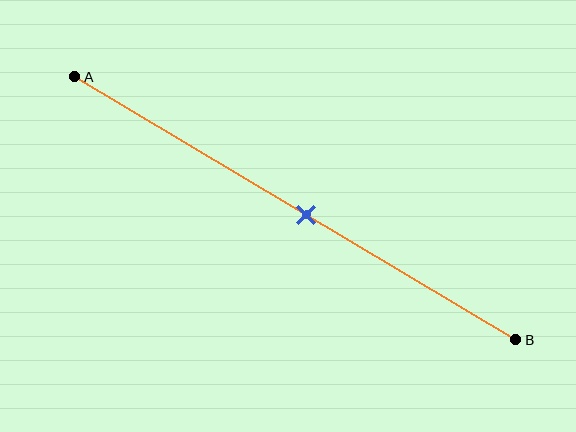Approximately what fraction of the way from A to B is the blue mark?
The blue mark is approximately 50% of the way from A to B.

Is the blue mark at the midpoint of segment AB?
Yes, the mark is approximately at the midpoint.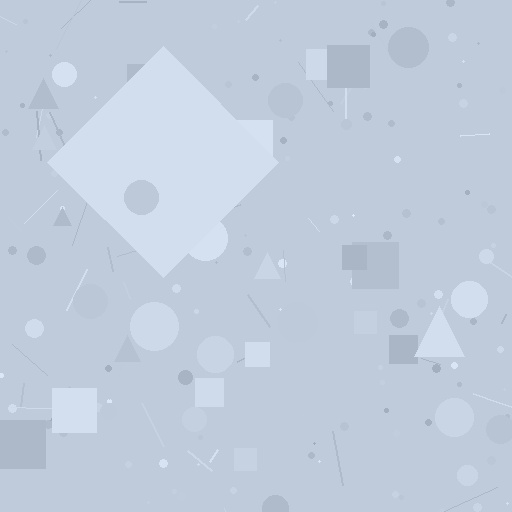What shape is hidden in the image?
A diamond is hidden in the image.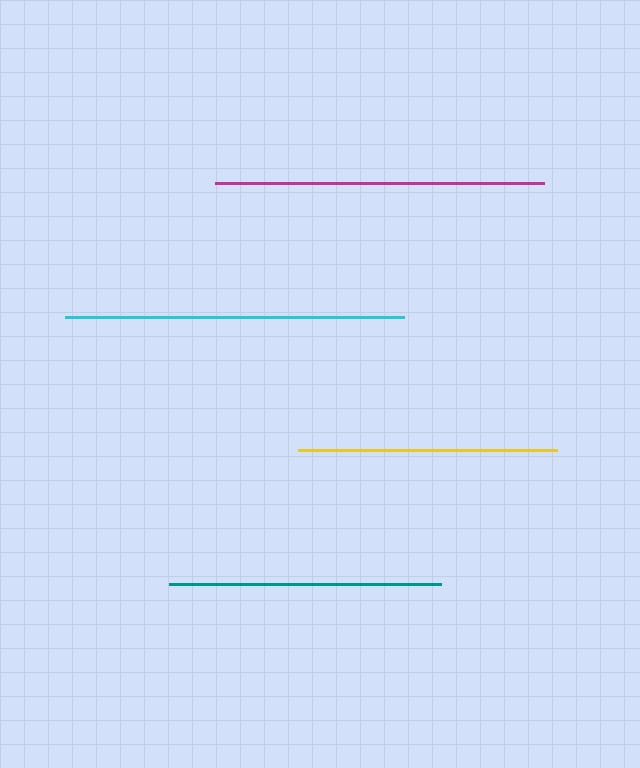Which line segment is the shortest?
The yellow line is the shortest at approximately 259 pixels.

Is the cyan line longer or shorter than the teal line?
The cyan line is longer than the teal line.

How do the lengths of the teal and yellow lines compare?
The teal and yellow lines are approximately the same length.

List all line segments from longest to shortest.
From longest to shortest: cyan, magenta, teal, yellow.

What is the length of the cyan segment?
The cyan segment is approximately 339 pixels long.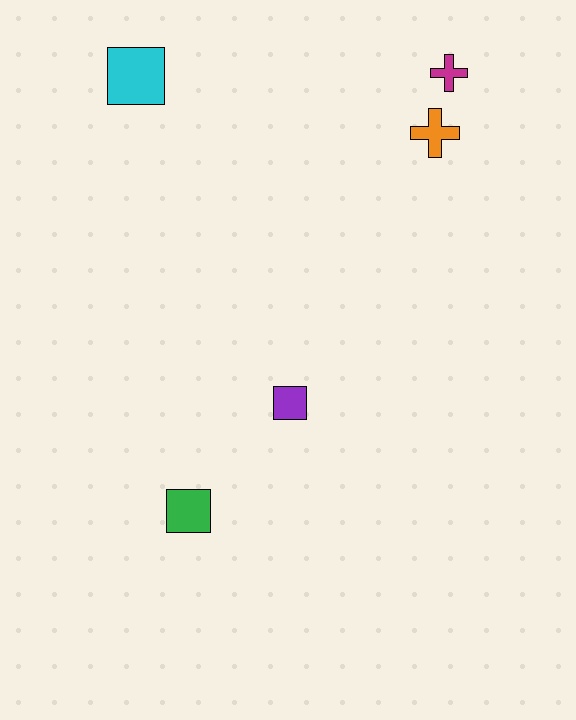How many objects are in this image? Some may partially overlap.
There are 5 objects.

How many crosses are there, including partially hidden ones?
There are 2 crosses.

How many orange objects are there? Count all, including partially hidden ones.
There is 1 orange object.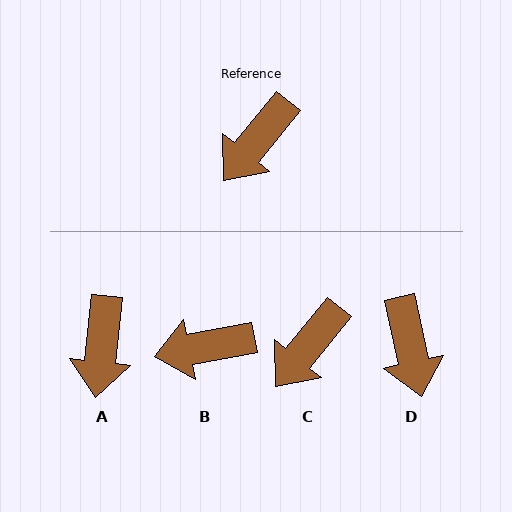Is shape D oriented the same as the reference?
No, it is off by about 52 degrees.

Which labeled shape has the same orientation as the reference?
C.